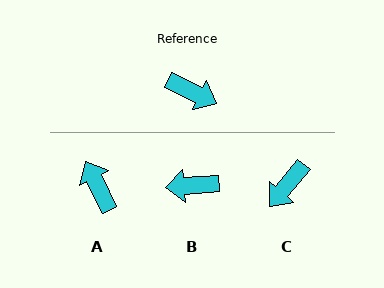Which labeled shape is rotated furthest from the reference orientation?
B, about 150 degrees away.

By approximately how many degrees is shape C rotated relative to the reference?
Approximately 104 degrees clockwise.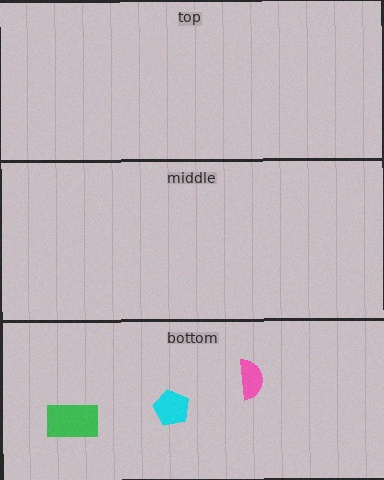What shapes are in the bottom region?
The cyan pentagon, the green rectangle, the pink semicircle.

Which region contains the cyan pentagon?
The bottom region.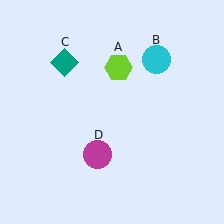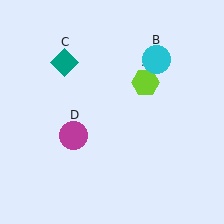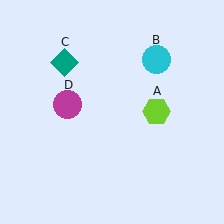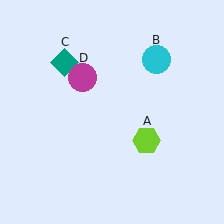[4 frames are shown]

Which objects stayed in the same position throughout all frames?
Cyan circle (object B) and teal diamond (object C) remained stationary.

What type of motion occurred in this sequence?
The lime hexagon (object A), magenta circle (object D) rotated clockwise around the center of the scene.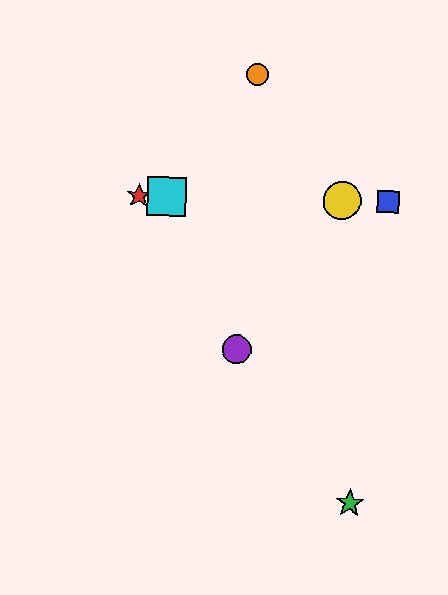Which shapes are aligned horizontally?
The red star, the blue square, the yellow circle, the cyan square are aligned horizontally.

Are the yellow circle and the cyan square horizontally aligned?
Yes, both are at y≈201.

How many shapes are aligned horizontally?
4 shapes (the red star, the blue square, the yellow circle, the cyan square) are aligned horizontally.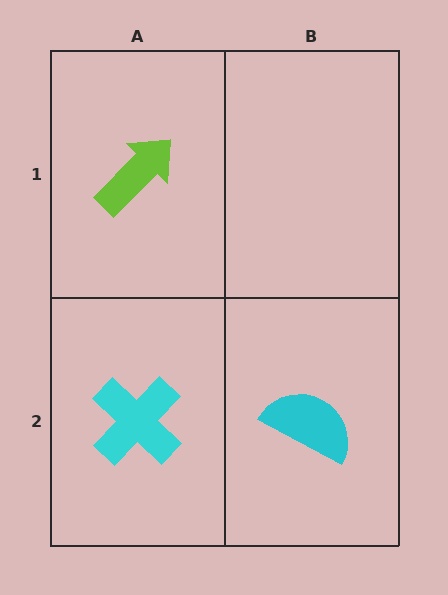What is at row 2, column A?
A cyan cross.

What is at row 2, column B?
A cyan semicircle.